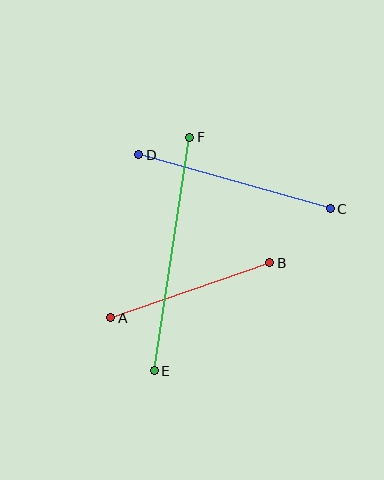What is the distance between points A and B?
The distance is approximately 169 pixels.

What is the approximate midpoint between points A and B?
The midpoint is at approximately (190, 290) pixels.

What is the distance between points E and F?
The distance is approximately 236 pixels.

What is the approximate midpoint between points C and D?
The midpoint is at approximately (234, 182) pixels.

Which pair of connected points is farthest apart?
Points E and F are farthest apart.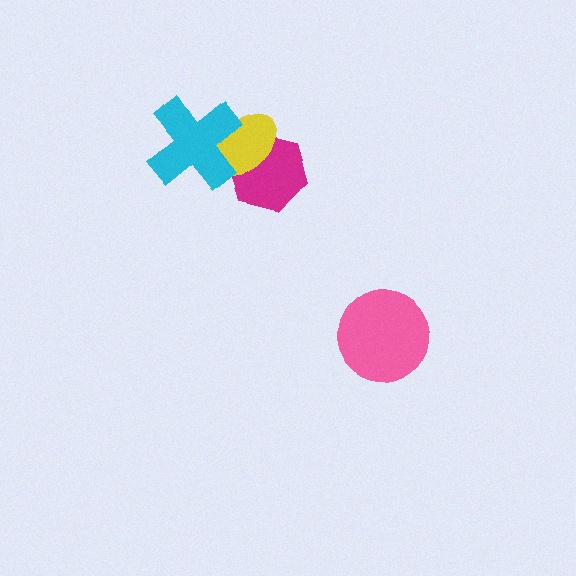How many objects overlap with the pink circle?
0 objects overlap with the pink circle.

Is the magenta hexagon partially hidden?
Yes, it is partially covered by another shape.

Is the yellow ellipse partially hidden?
Yes, it is partially covered by another shape.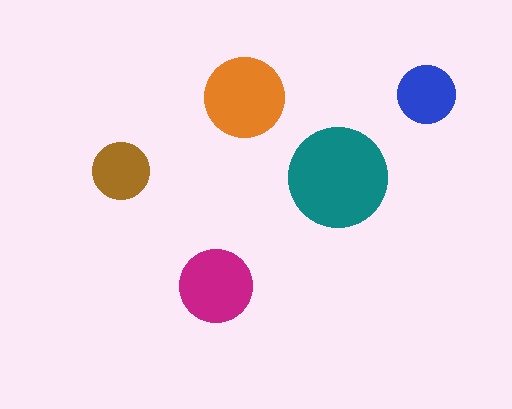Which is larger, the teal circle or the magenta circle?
The teal one.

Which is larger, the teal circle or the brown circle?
The teal one.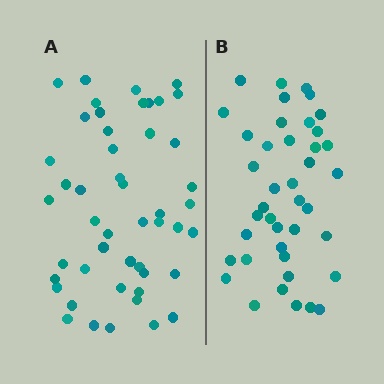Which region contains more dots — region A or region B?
Region A (the left region) has more dots.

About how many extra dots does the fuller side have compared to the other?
Region A has roughly 8 or so more dots than region B.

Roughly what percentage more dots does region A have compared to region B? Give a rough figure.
About 15% more.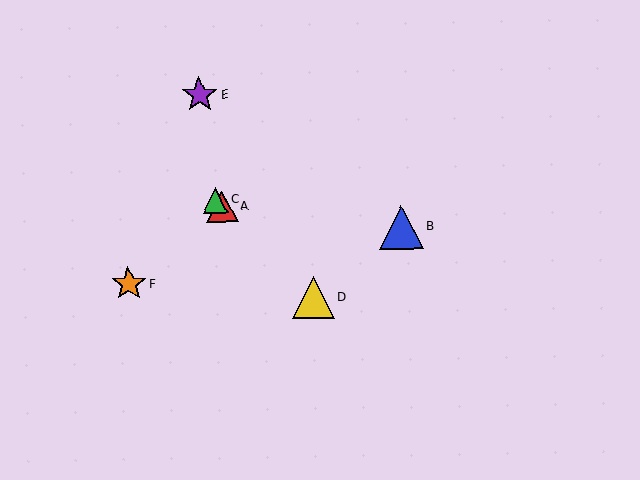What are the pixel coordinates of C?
Object C is at (216, 200).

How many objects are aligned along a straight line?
3 objects (A, C, D) are aligned along a straight line.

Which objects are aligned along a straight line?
Objects A, C, D are aligned along a straight line.